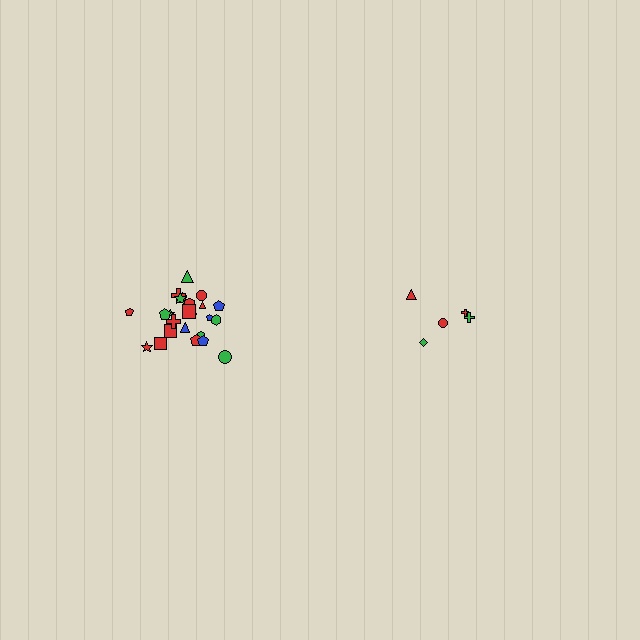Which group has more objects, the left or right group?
The left group.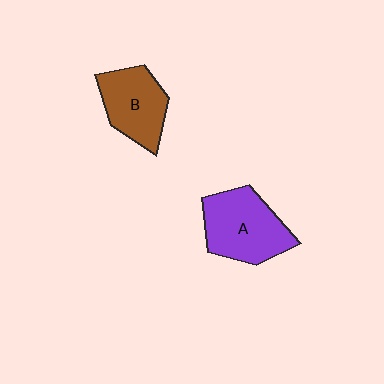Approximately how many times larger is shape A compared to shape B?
Approximately 1.2 times.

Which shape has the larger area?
Shape A (purple).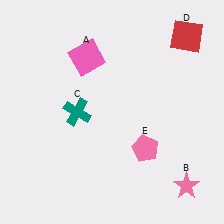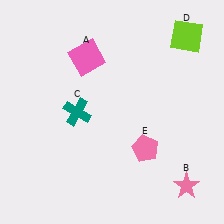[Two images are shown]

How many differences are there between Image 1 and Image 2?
There is 1 difference between the two images.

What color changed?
The square (D) changed from red in Image 1 to lime in Image 2.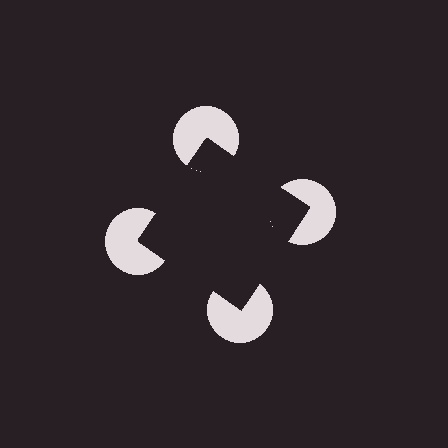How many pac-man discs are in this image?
There are 4 — one at each vertex of the illusory square.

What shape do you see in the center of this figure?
An illusory square — its edges are inferred from the aligned wedge cuts in the pac-man discs, not physically drawn.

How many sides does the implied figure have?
4 sides.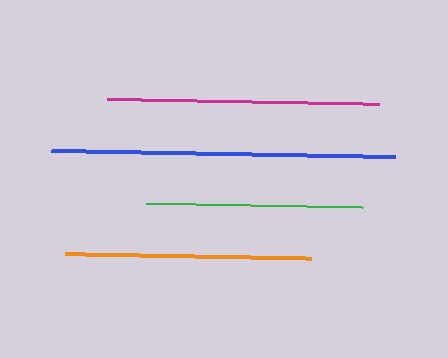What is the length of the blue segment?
The blue segment is approximately 344 pixels long.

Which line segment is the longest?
The blue line is the longest at approximately 344 pixels.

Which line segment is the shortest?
The green line is the shortest at approximately 216 pixels.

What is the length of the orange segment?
The orange segment is approximately 246 pixels long.